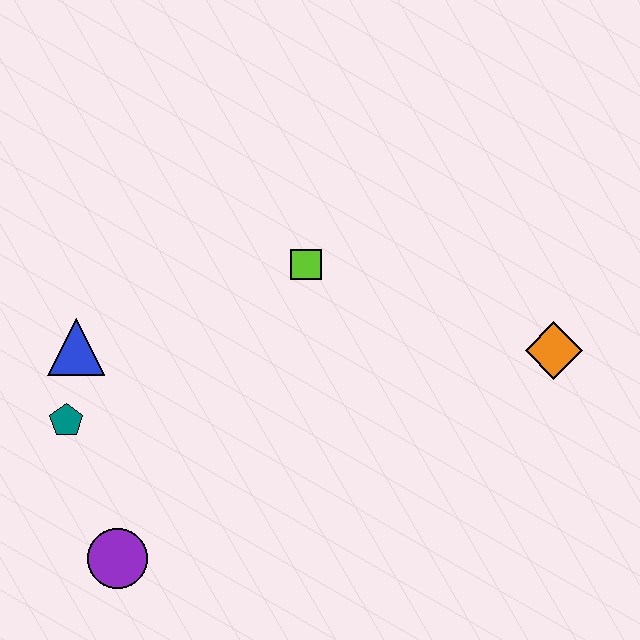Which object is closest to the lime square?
The blue triangle is closest to the lime square.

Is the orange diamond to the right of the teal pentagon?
Yes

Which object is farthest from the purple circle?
The orange diamond is farthest from the purple circle.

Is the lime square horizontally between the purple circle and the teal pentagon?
No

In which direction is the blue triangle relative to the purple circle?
The blue triangle is above the purple circle.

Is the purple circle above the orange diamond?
No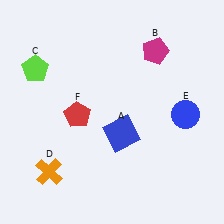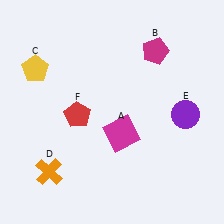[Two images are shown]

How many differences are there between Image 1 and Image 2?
There are 3 differences between the two images.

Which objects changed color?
A changed from blue to magenta. C changed from lime to yellow. E changed from blue to purple.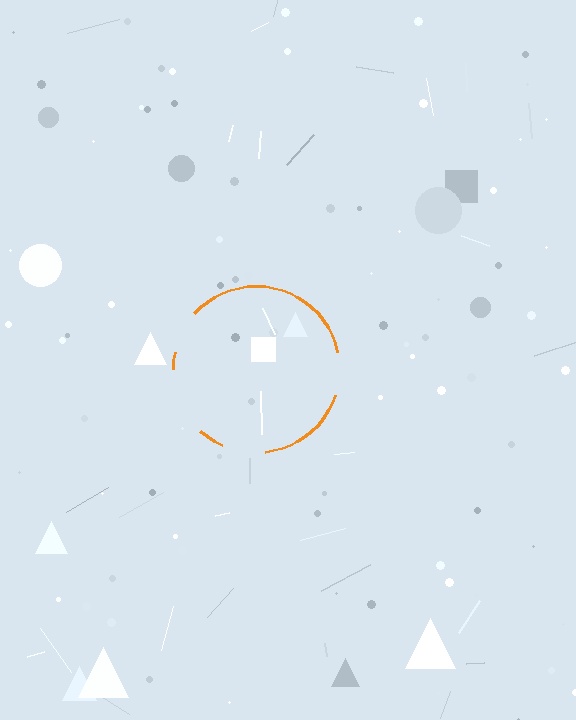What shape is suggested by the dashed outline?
The dashed outline suggests a circle.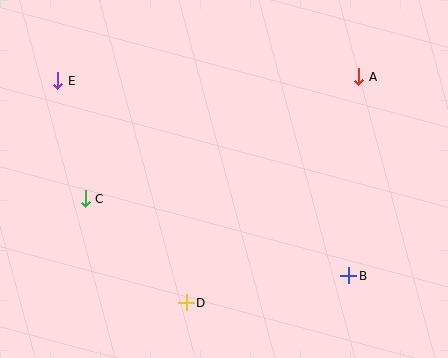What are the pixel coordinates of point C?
Point C is at (85, 199).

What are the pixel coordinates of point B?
Point B is at (349, 276).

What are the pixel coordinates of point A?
Point A is at (359, 77).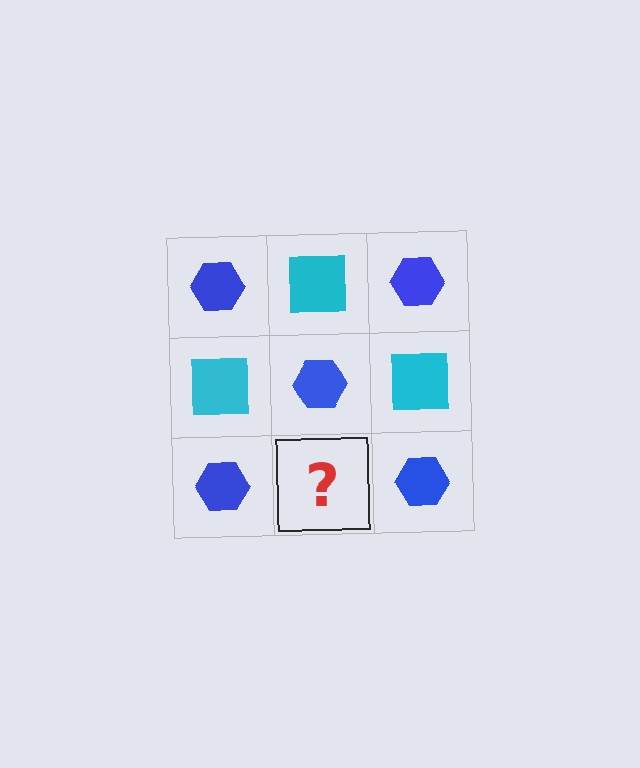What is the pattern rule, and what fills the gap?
The rule is that it alternates blue hexagon and cyan square in a checkerboard pattern. The gap should be filled with a cyan square.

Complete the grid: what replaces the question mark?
The question mark should be replaced with a cyan square.